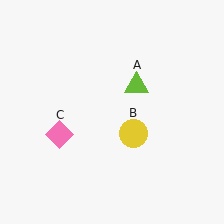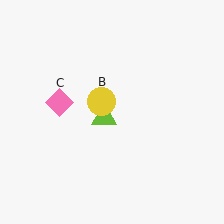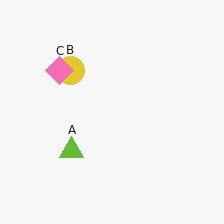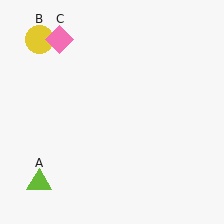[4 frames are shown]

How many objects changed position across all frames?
3 objects changed position: lime triangle (object A), yellow circle (object B), pink diamond (object C).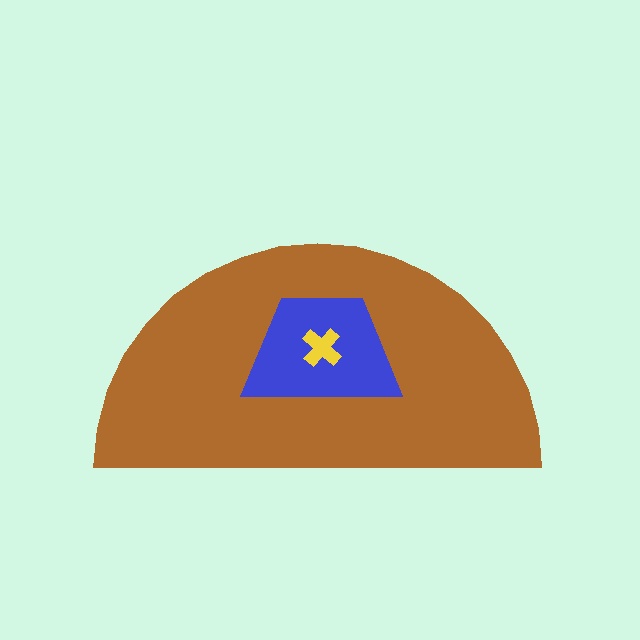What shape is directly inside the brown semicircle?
The blue trapezoid.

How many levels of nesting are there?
3.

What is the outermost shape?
The brown semicircle.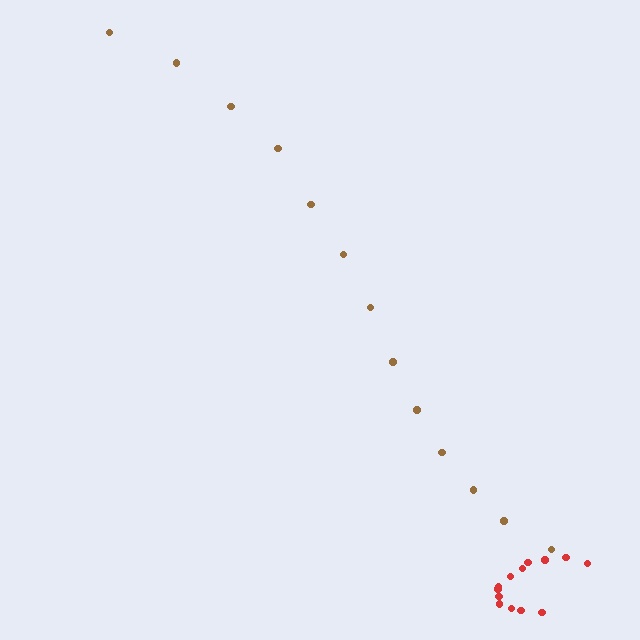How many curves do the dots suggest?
There are 2 distinct paths.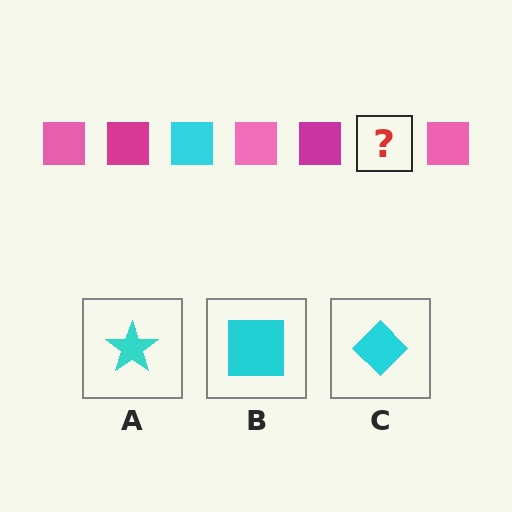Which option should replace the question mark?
Option B.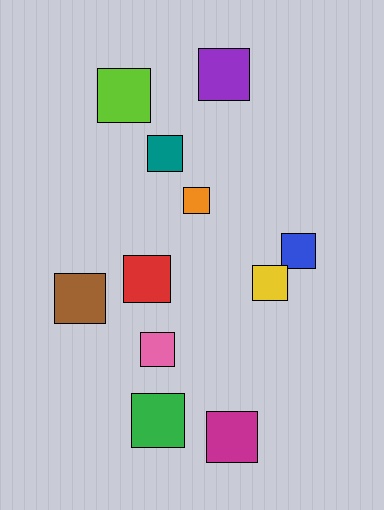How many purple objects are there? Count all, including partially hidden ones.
There is 1 purple object.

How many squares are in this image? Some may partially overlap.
There are 11 squares.